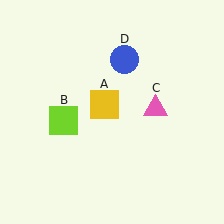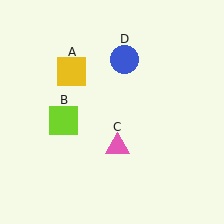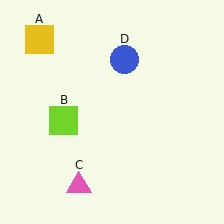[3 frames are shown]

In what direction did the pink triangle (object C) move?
The pink triangle (object C) moved down and to the left.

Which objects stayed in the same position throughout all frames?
Lime square (object B) and blue circle (object D) remained stationary.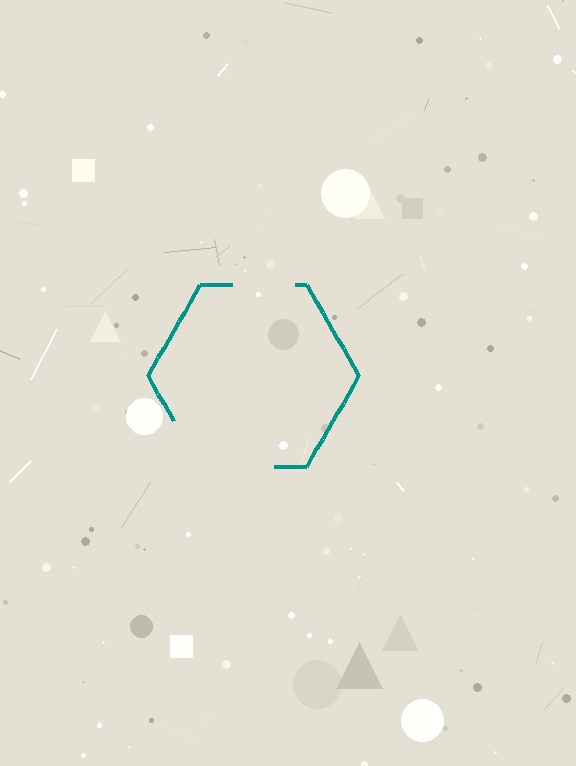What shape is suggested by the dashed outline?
The dashed outline suggests a hexagon.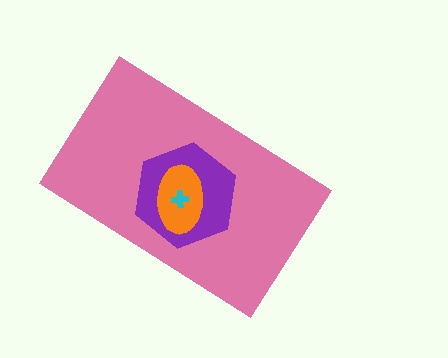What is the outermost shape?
The pink rectangle.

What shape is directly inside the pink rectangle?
The purple hexagon.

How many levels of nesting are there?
4.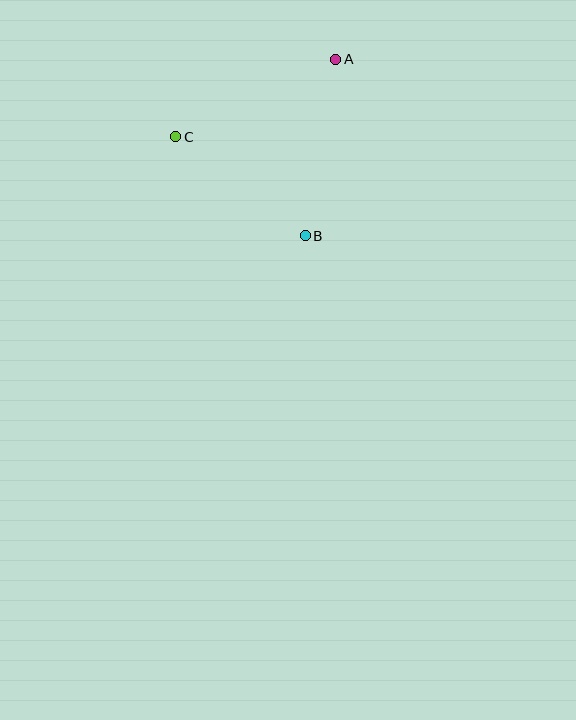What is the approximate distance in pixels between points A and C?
The distance between A and C is approximately 178 pixels.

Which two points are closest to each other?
Points B and C are closest to each other.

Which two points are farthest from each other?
Points A and B are farthest from each other.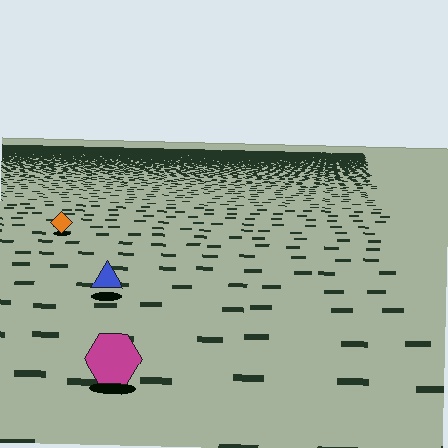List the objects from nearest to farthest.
From nearest to farthest: the magenta hexagon, the blue triangle, the orange diamond.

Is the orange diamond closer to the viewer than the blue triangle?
No. The blue triangle is closer — you can tell from the texture gradient: the ground texture is coarser near it.